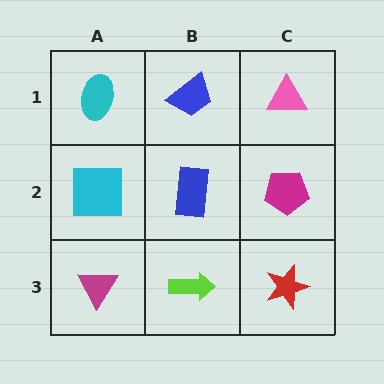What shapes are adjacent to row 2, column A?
A cyan ellipse (row 1, column A), a magenta triangle (row 3, column A), a blue rectangle (row 2, column B).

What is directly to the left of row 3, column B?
A magenta triangle.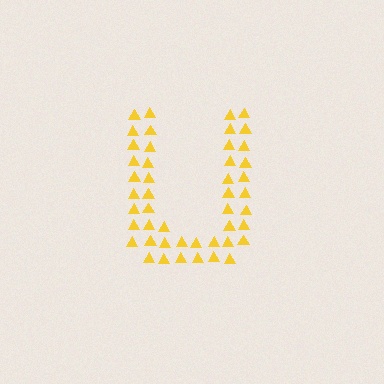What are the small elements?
The small elements are triangles.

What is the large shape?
The large shape is the letter U.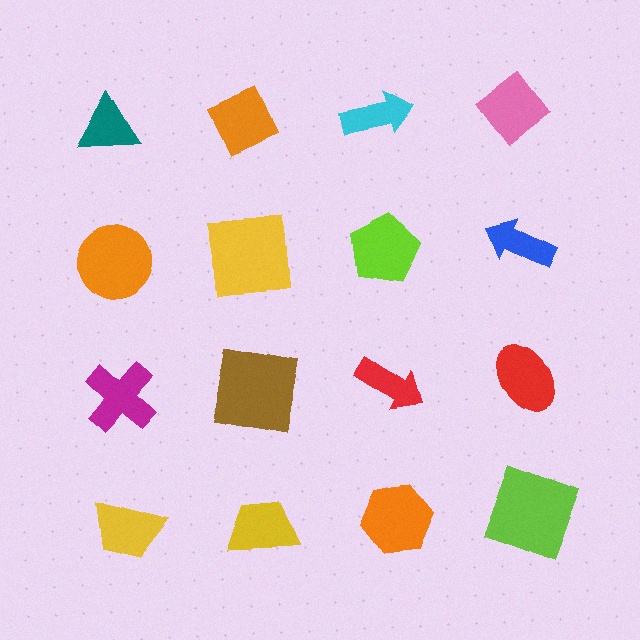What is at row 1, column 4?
A pink diamond.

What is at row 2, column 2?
A yellow square.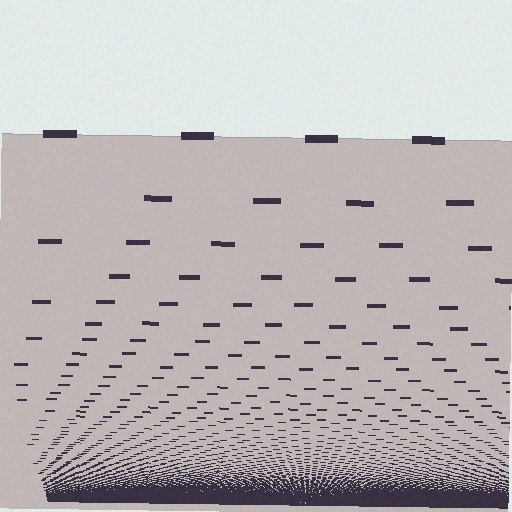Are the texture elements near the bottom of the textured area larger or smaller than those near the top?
Smaller. The gradient is inverted — elements near the bottom are smaller and denser.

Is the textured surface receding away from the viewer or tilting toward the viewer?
The surface appears to tilt toward the viewer. Texture elements get larger and sparser toward the top.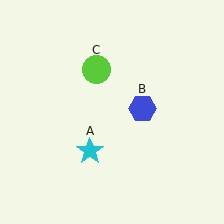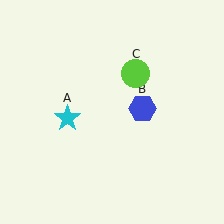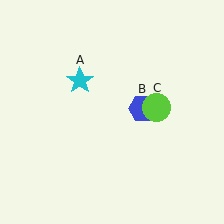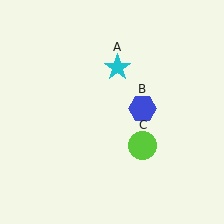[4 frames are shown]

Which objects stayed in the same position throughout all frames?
Blue hexagon (object B) remained stationary.